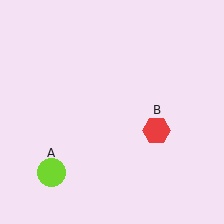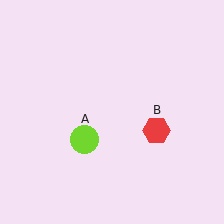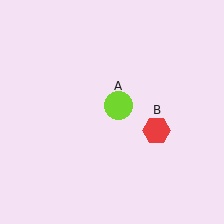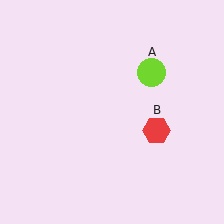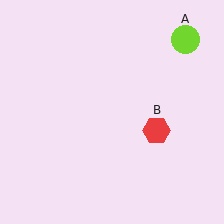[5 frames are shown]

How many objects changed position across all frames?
1 object changed position: lime circle (object A).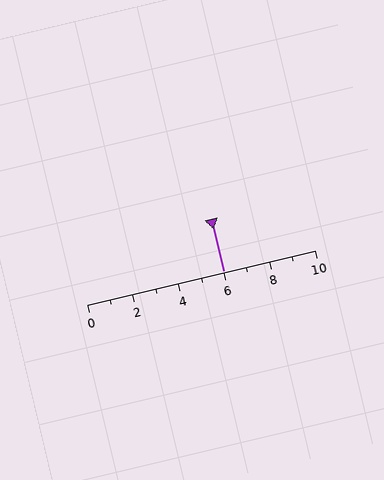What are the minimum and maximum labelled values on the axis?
The axis runs from 0 to 10.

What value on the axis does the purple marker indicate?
The marker indicates approximately 6.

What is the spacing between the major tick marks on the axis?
The major ticks are spaced 2 apart.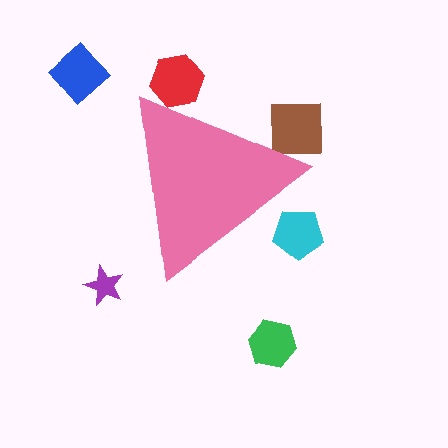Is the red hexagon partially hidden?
Yes, the red hexagon is partially hidden behind the pink triangle.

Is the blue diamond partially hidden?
No, the blue diamond is fully visible.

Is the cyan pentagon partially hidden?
Yes, the cyan pentagon is partially hidden behind the pink triangle.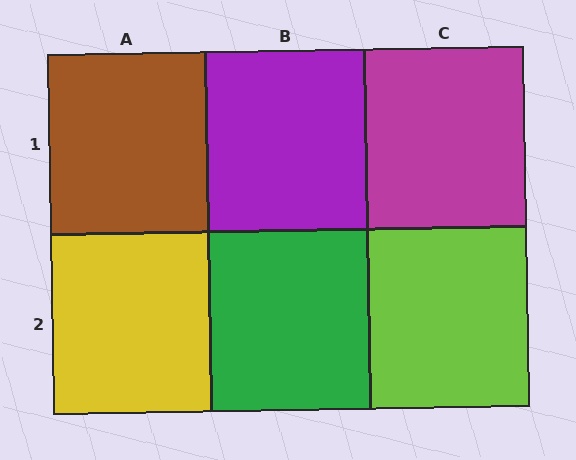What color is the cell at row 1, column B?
Purple.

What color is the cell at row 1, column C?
Magenta.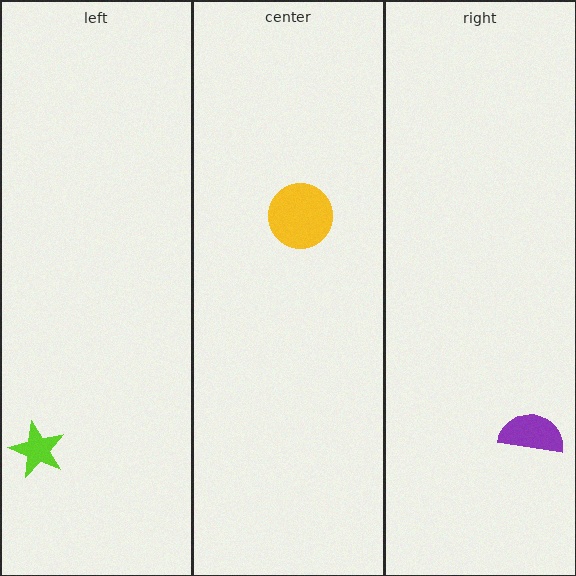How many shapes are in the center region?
1.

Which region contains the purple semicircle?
The right region.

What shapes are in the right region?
The purple semicircle.